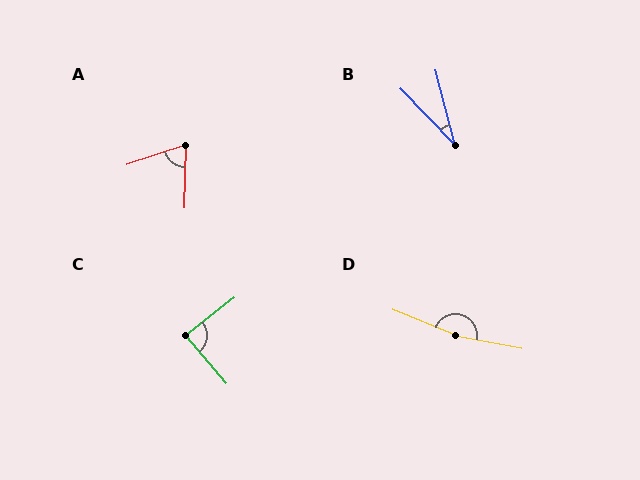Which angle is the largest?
D, at approximately 169 degrees.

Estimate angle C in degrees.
Approximately 87 degrees.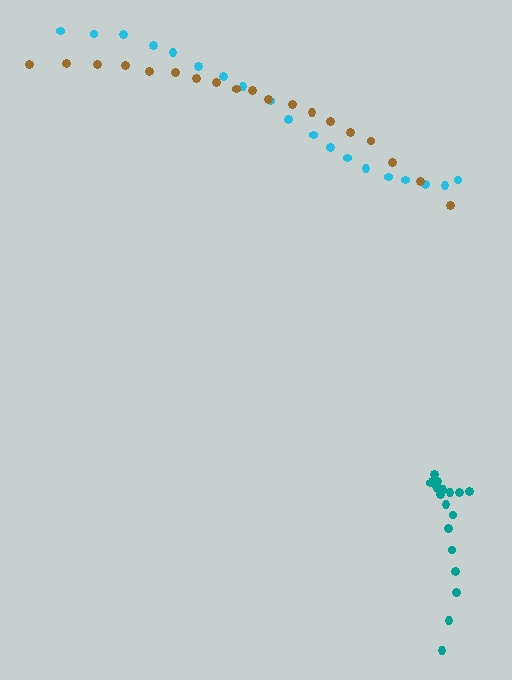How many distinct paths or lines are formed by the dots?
There are 3 distinct paths.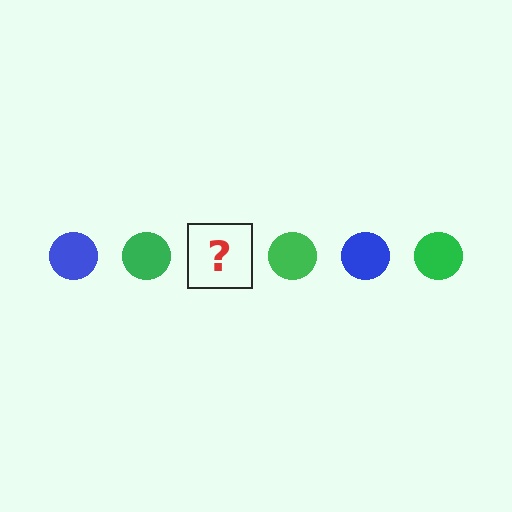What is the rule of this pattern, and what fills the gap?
The rule is that the pattern cycles through blue, green circles. The gap should be filled with a blue circle.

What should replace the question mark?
The question mark should be replaced with a blue circle.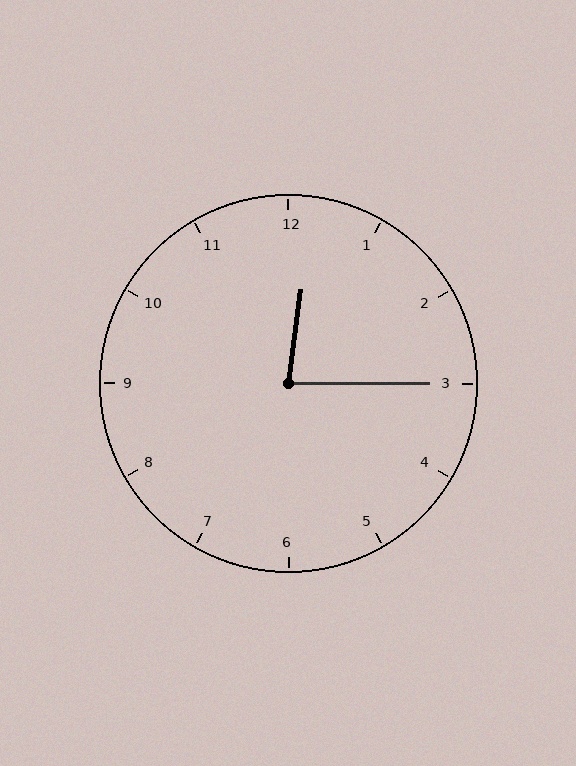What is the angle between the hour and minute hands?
Approximately 82 degrees.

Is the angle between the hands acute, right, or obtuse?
It is acute.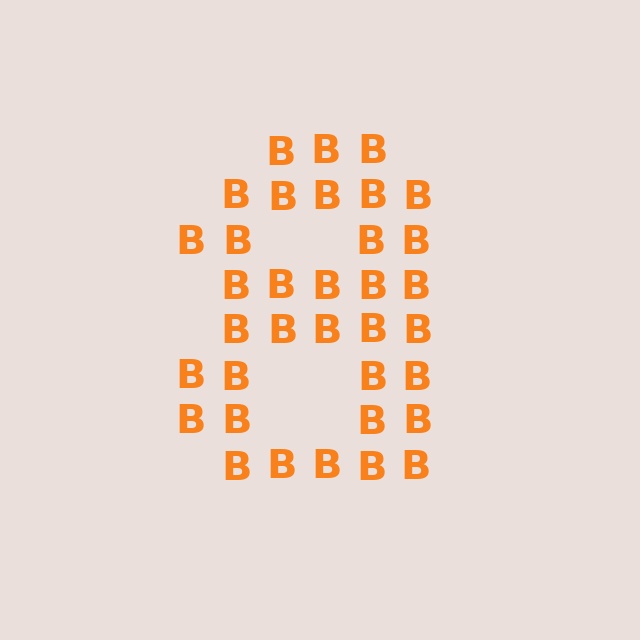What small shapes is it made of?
It is made of small letter B's.